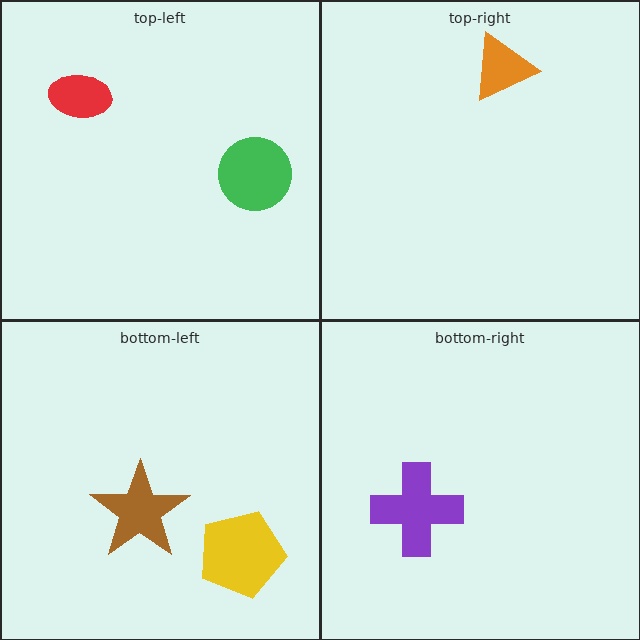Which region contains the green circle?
The top-left region.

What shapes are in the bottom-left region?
The yellow pentagon, the brown star.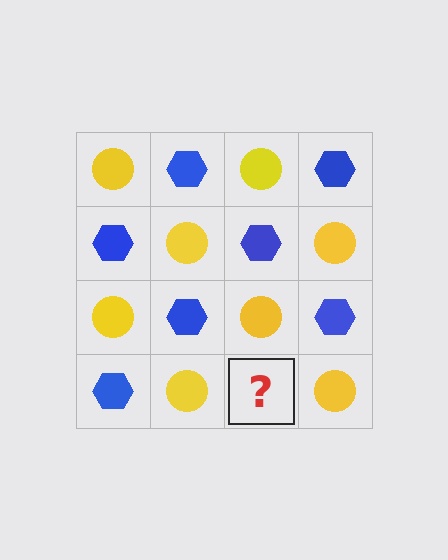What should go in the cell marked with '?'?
The missing cell should contain a blue hexagon.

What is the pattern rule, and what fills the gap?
The rule is that it alternates yellow circle and blue hexagon in a checkerboard pattern. The gap should be filled with a blue hexagon.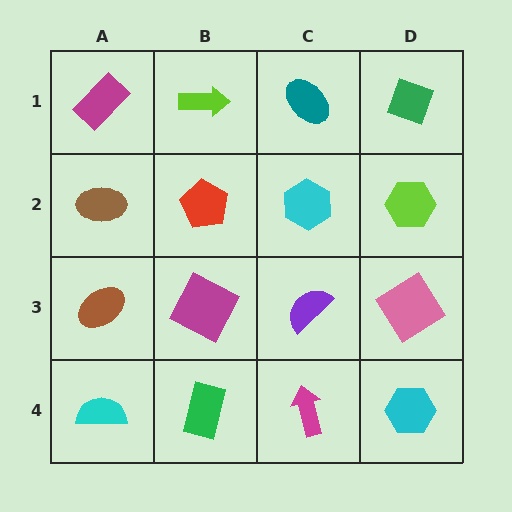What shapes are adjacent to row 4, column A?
A brown ellipse (row 3, column A), a green rectangle (row 4, column B).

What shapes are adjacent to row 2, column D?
A green diamond (row 1, column D), a pink diamond (row 3, column D), a cyan hexagon (row 2, column C).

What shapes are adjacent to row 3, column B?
A red pentagon (row 2, column B), a green rectangle (row 4, column B), a brown ellipse (row 3, column A), a purple semicircle (row 3, column C).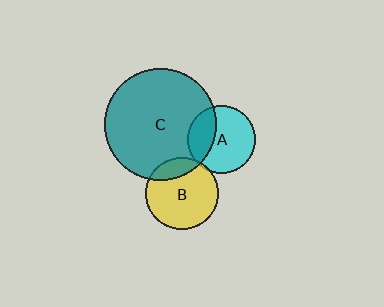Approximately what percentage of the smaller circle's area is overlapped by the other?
Approximately 5%.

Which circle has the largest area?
Circle C (teal).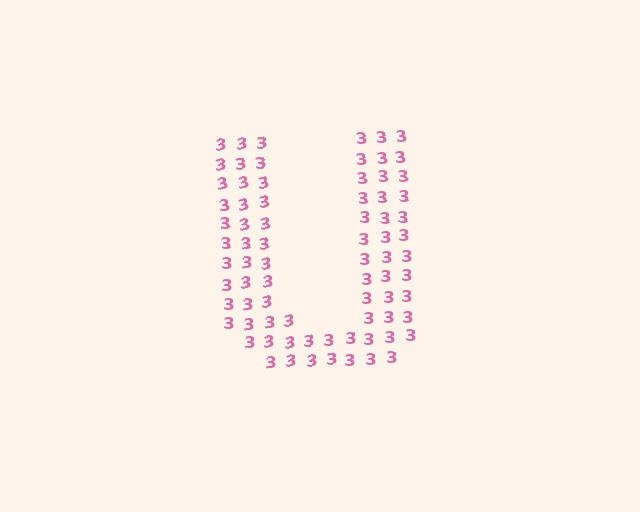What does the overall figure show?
The overall figure shows the letter U.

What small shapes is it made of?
It is made of small digit 3's.